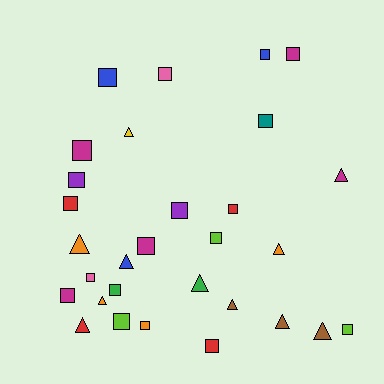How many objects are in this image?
There are 30 objects.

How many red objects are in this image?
There are 4 red objects.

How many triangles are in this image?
There are 11 triangles.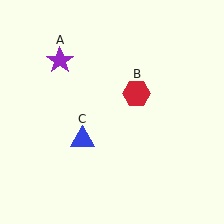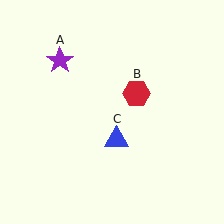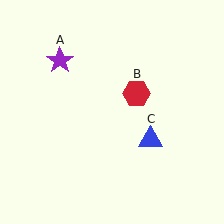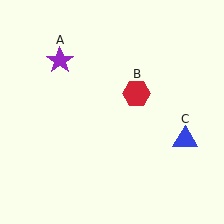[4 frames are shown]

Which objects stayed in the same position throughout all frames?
Purple star (object A) and red hexagon (object B) remained stationary.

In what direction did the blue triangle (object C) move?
The blue triangle (object C) moved right.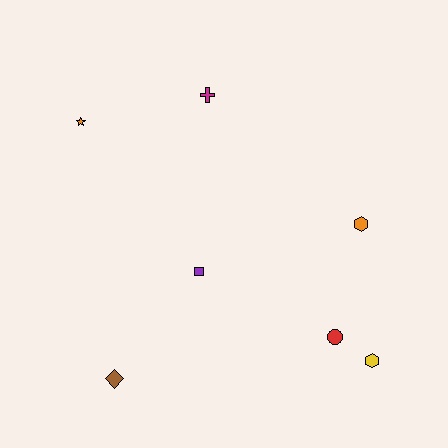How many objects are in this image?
There are 7 objects.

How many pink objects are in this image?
There are no pink objects.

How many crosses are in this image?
There is 1 cross.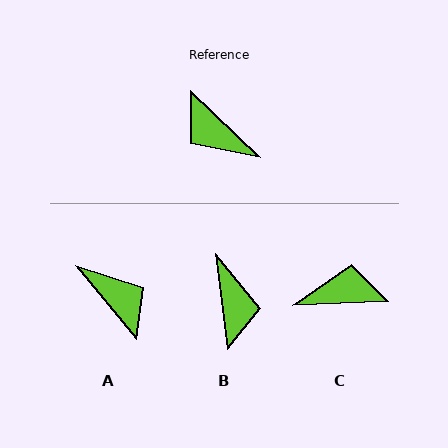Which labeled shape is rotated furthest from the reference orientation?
A, about 173 degrees away.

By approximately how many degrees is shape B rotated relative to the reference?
Approximately 141 degrees counter-clockwise.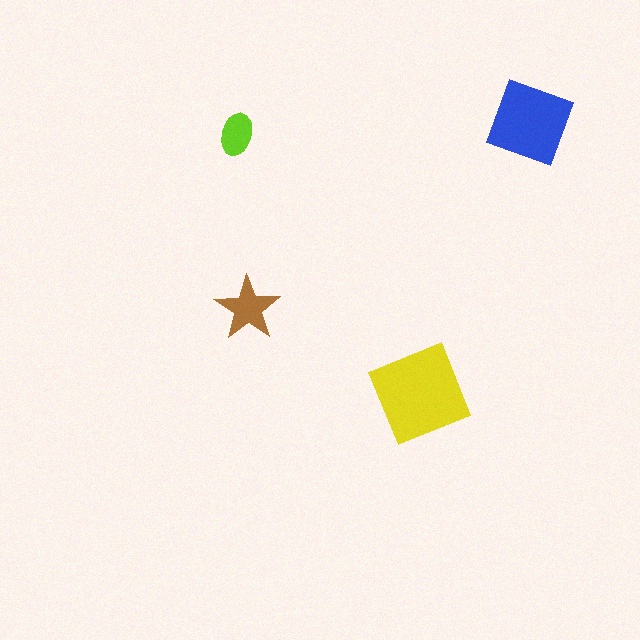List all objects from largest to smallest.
The yellow square, the blue diamond, the brown star, the lime ellipse.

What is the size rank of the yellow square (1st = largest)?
1st.